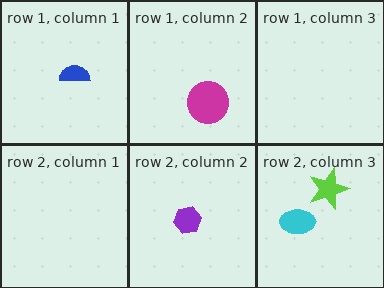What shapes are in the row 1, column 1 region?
The blue semicircle.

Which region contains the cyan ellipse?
The row 2, column 3 region.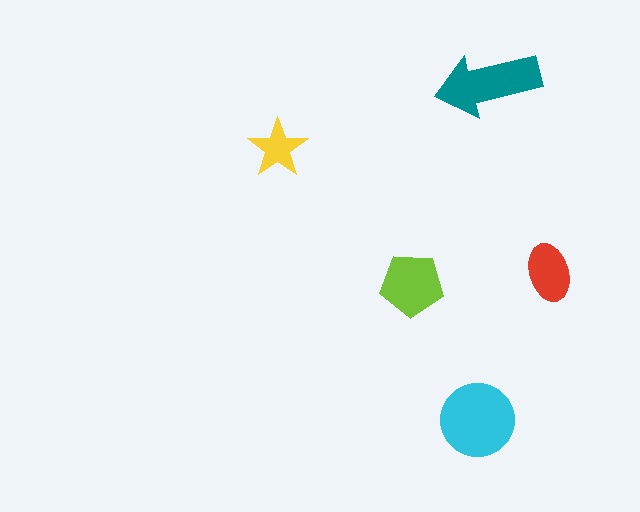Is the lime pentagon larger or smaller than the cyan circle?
Smaller.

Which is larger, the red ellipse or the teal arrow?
The teal arrow.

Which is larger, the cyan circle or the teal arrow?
The cyan circle.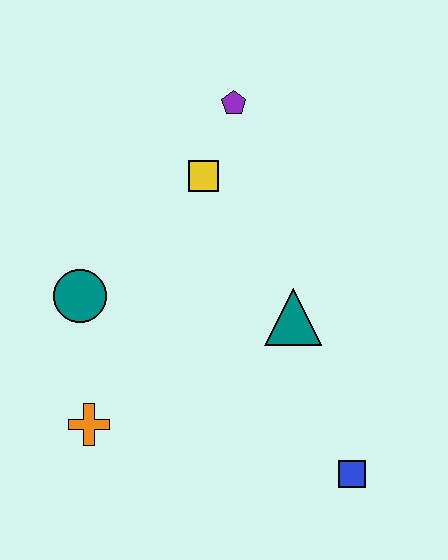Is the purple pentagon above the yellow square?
Yes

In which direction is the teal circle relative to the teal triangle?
The teal circle is to the left of the teal triangle.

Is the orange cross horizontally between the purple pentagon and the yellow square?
No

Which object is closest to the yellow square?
The purple pentagon is closest to the yellow square.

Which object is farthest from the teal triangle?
The orange cross is farthest from the teal triangle.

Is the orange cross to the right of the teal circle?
Yes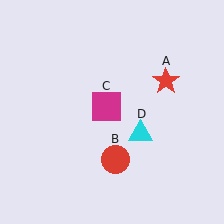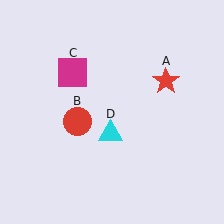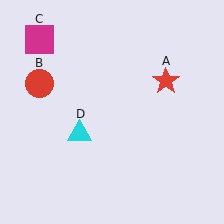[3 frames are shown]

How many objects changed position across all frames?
3 objects changed position: red circle (object B), magenta square (object C), cyan triangle (object D).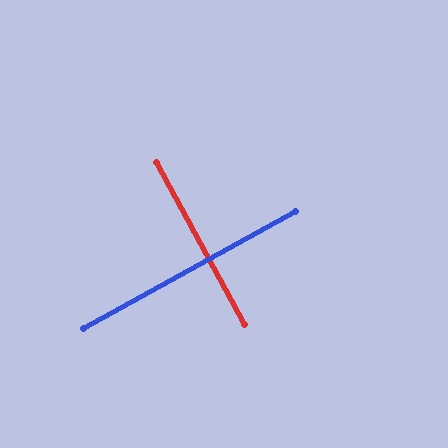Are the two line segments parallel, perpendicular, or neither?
Perpendicular — they meet at approximately 90°.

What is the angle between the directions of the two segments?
Approximately 90 degrees.